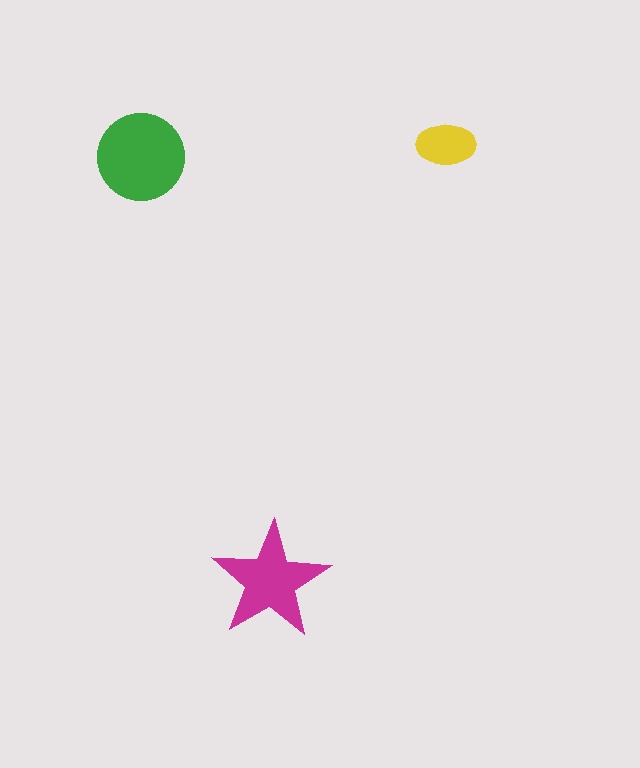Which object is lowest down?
The magenta star is bottommost.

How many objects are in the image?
There are 3 objects in the image.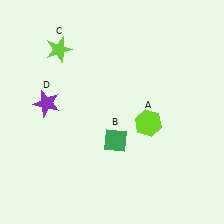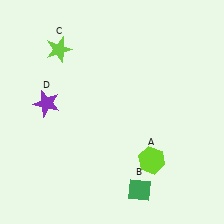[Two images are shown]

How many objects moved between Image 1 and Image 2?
2 objects moved between the two images.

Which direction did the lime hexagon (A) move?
The lime hexagon (A) moved down.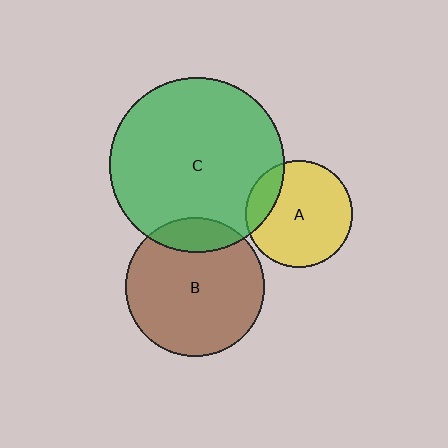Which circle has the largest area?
Circle C (green).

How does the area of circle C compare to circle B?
Approximately 1.6 times.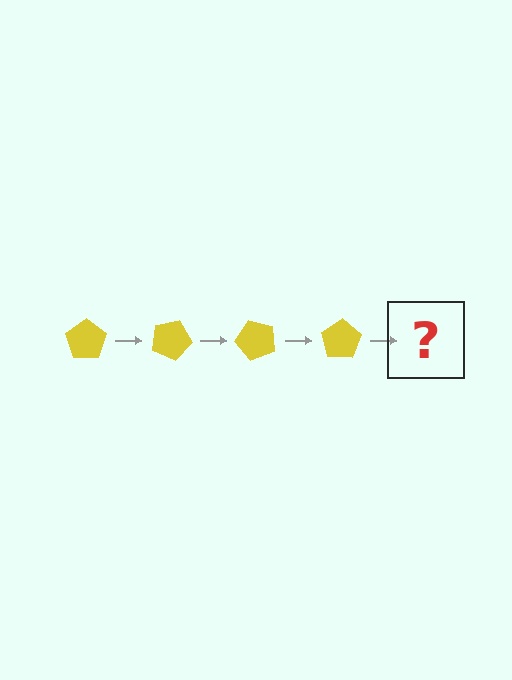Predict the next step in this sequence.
The next step is a yellow pentagon rotated 100 degrees.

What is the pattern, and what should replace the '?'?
The pattern is that the pentagon rotates 25 degrees each step. The '?' should be a yellow pentagon rotated 100 degrees.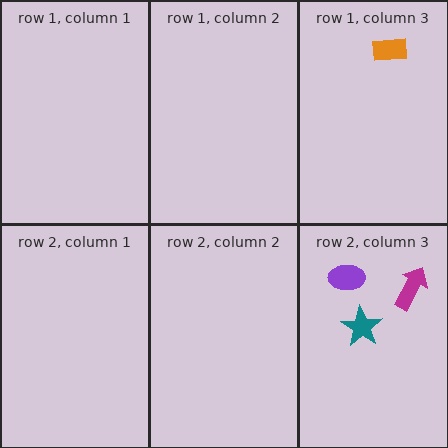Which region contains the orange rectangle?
The row 1, column 3 region.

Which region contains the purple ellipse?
The row 2, column 3 region.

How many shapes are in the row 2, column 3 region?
3.